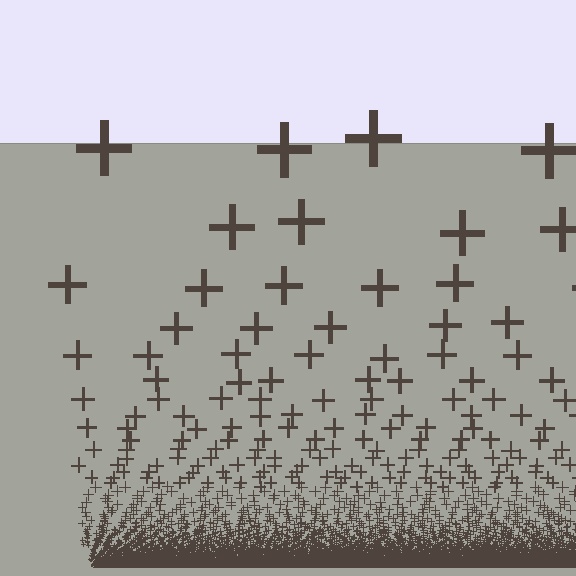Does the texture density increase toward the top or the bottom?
Density increases toward the bottom.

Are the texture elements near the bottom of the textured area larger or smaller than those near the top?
Smaller. The gradient is inverted — elements near the bottom are smaller and denser.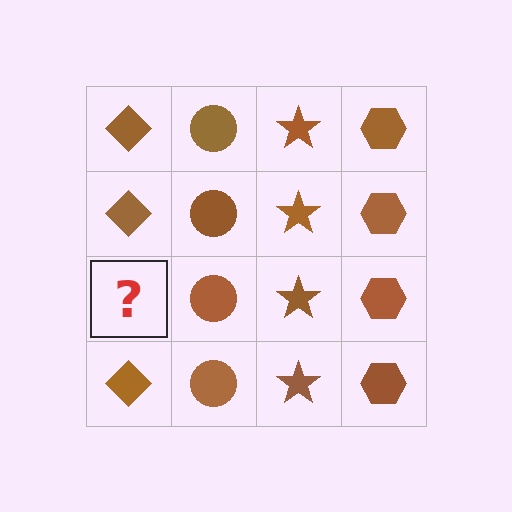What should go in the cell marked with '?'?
The missing cell should contain a brown diamond.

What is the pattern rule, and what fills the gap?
The rule is that each column has a consistent shape. The gap should be filled with a brown diamond.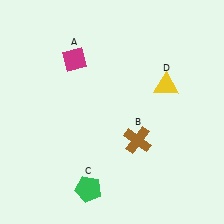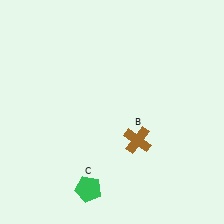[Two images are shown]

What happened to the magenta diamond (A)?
The magenta diamond (A) was removed in Image 2. It was in the top-left area of Image 1.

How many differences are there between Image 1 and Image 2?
There are 2 differences between the two images.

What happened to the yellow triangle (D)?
The yellow triangle (D) was removed in Image 2. It was in the top-right area of Image 1.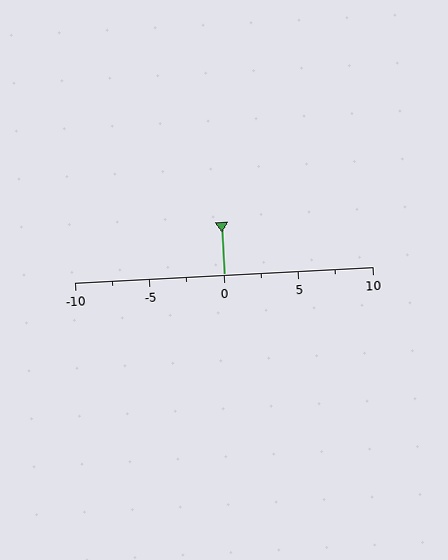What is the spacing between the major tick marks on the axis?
The major ticks are spaced 5 apart.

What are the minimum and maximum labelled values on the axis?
The axis runs from -10 to 10.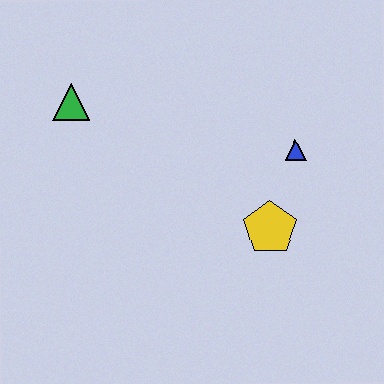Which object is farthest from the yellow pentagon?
The green triangle is farthest from the yellow pentagon.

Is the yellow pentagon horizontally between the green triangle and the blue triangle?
Yes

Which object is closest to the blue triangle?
The yellow pentagon is closest to the blue triangle.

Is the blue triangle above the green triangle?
No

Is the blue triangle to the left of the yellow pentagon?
No